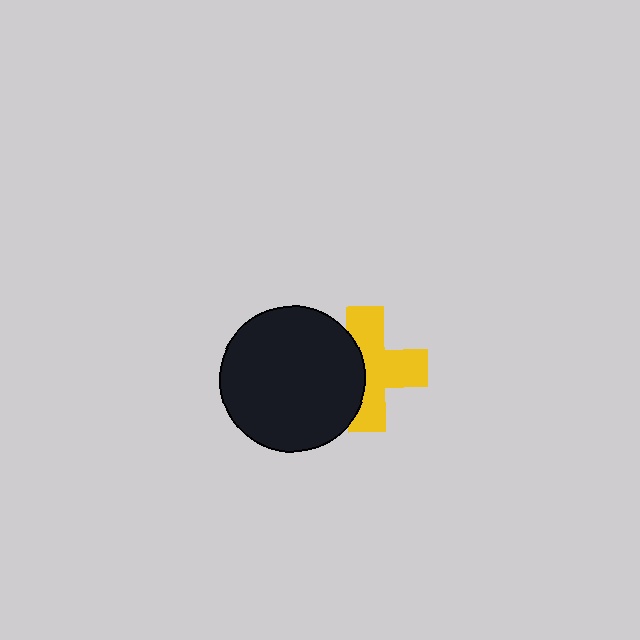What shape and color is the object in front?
The object in front is a black circle.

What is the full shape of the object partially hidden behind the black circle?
The partially hidden object is a yellow cross.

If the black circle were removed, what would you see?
You would see the complete yellow cross.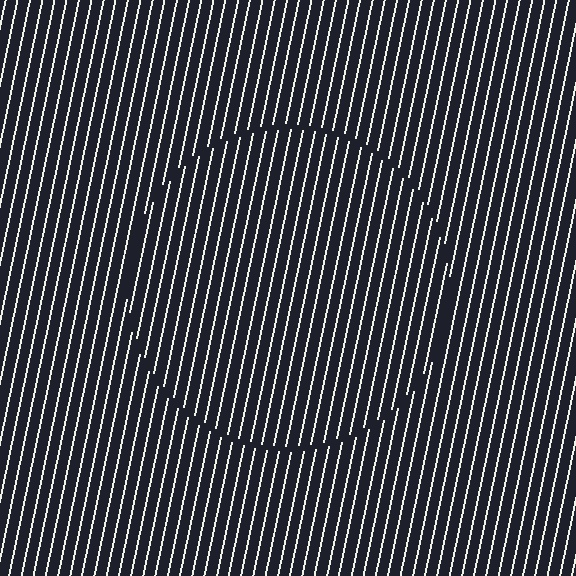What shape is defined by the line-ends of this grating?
An illusory circle. The interior of the shape contains the same grating, shifted by half a period — the contour is defined by the phase discontinuity where line-ends from the inner and outer gratings abut.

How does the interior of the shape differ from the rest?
The interior of the shape contains the same grating, shifted by half a period — the contour is defined by the phase discontinuity where line-ends from the inner and outer gratings abut.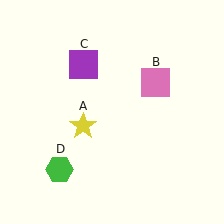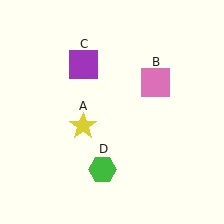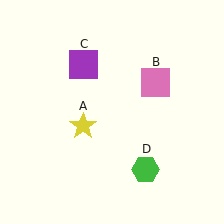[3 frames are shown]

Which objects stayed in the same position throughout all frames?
Yellow star (object A) and pink square (object B) and purple square (object C) remained stationary.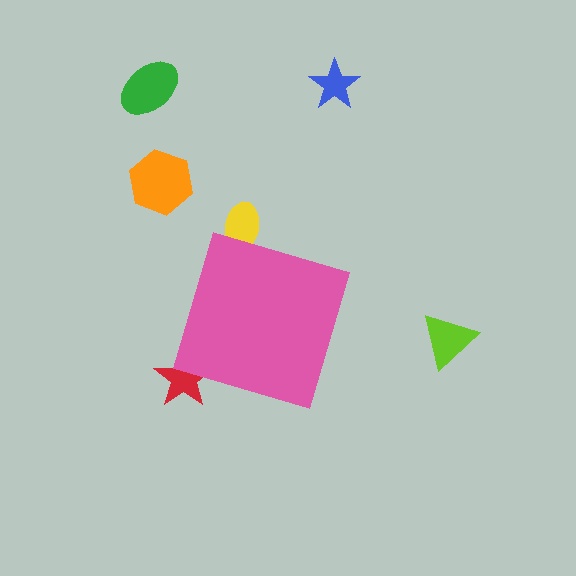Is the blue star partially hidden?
No, the blue star is fully visible.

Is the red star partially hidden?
Yes, the red star is partially hidden behind the pink diamond.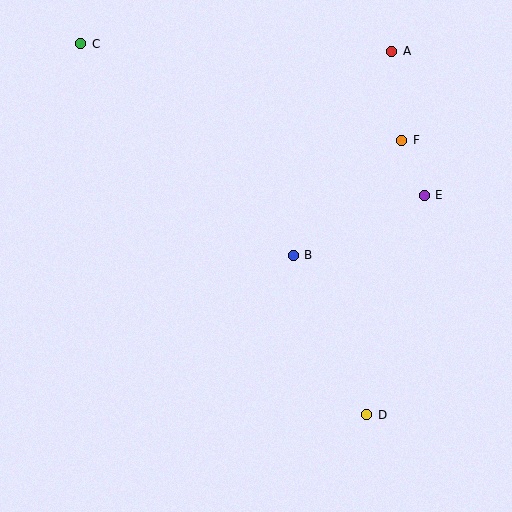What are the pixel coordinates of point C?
Point C is at (81, 44).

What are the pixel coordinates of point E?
Point E is at (424, 195).